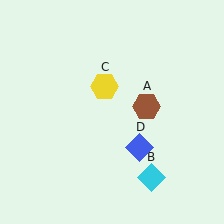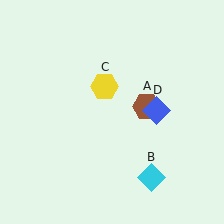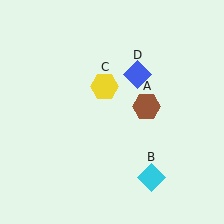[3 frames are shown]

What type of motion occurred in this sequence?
The blue diamond (object D) rotated counterclockwise around the center of the scene.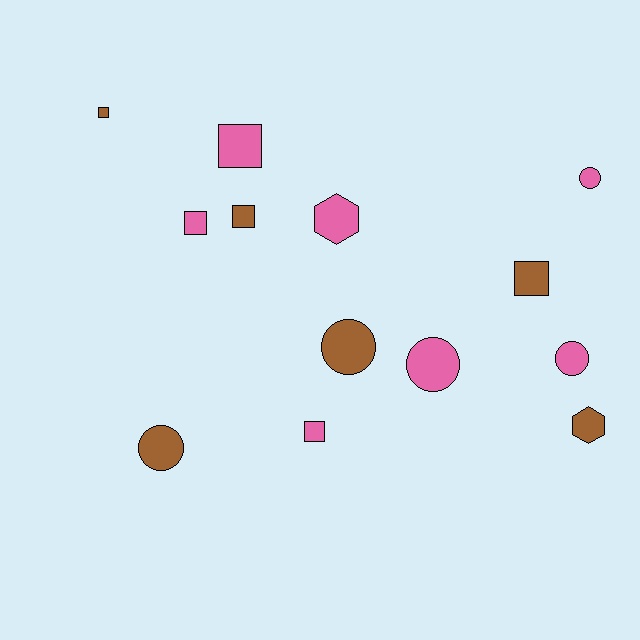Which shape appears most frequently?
Square, with 6 objects.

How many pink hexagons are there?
There is 1 pink hexagon.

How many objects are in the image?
There are 13 objects.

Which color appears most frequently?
Pink, with 7 objects.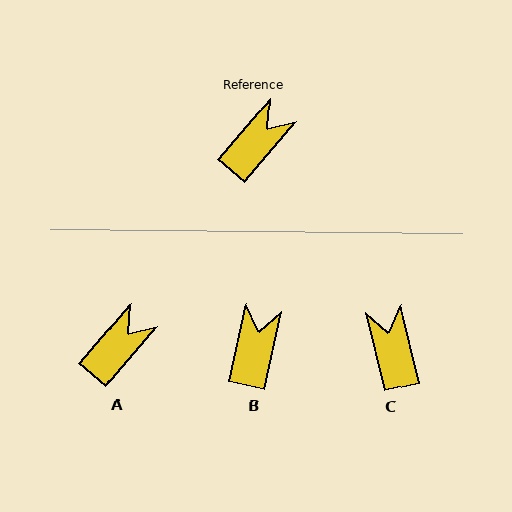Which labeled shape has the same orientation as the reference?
A.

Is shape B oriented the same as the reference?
No, it is off by about 28 degrees.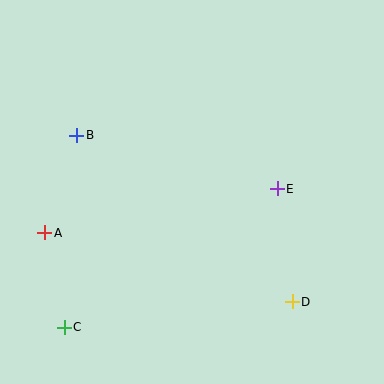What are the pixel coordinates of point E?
Point E is at (277, 189).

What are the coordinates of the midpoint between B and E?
The midpoint between B and E is at (177, 162).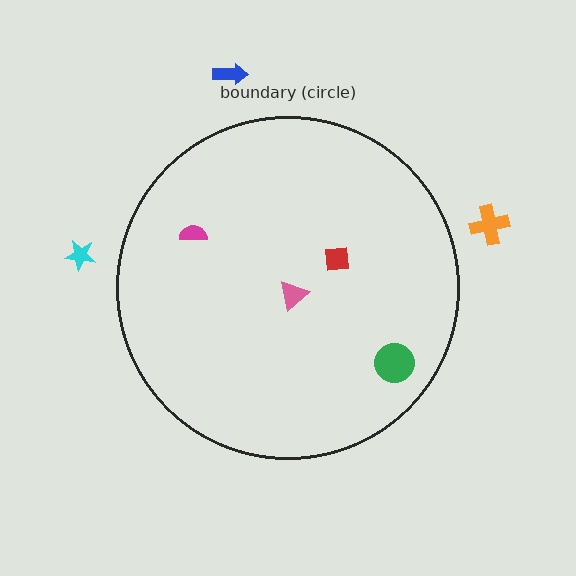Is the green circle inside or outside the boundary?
Inside.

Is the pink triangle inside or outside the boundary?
Inside.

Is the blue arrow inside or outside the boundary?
Outside.